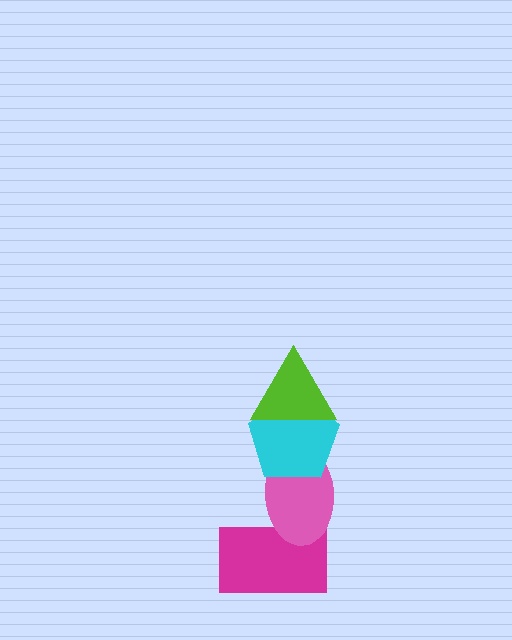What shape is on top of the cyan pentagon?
The lime triangle is on top of the cyan pentagon.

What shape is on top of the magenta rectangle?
The pink ellipse is on top of the magenta rectangle.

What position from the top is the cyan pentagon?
The cyan pentagon is 2nd from the top.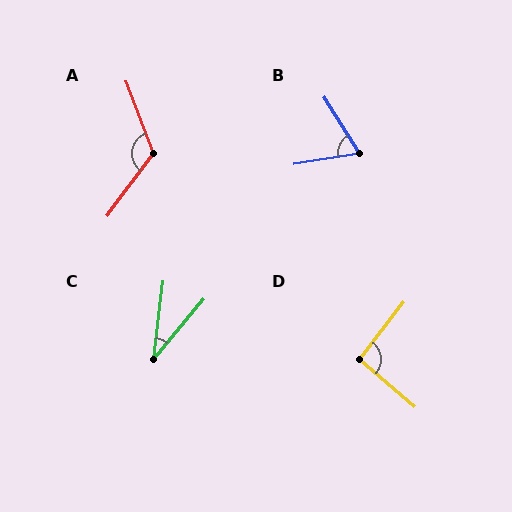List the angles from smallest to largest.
C (33°), B (67°), D (93°), A (123°).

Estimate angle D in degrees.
Approximately 93 degrees.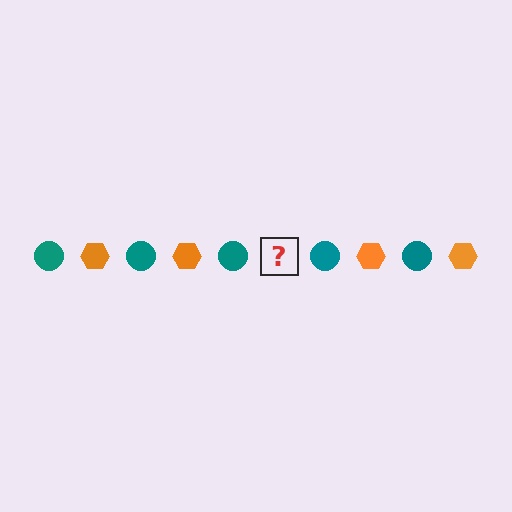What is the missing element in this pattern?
The missing element is an orange hexagon.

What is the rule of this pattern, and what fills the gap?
The rule is that the pattern alternates between teal circle and orange hexagon. The gap should be filled with an orange hexagon.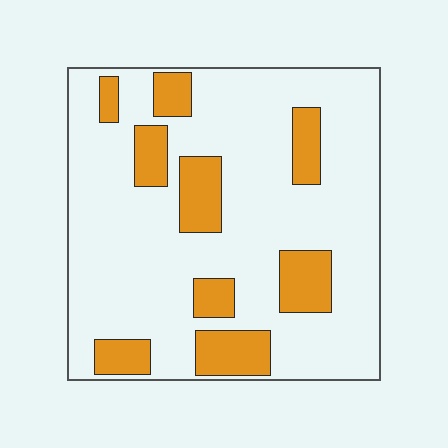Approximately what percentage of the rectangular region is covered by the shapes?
Approximately 20%.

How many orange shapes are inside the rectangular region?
9.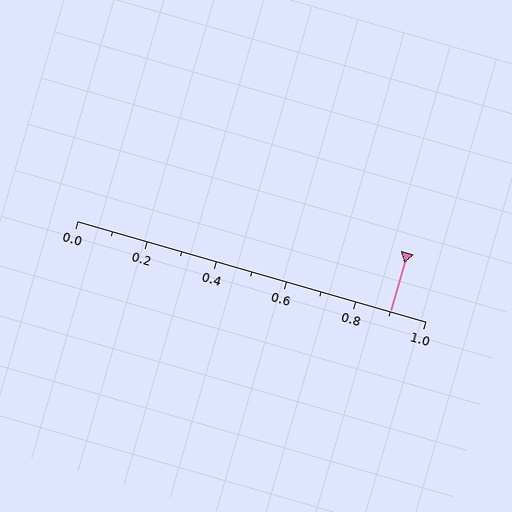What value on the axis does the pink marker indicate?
The marker indicates approximately 0.9.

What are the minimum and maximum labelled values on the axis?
The axis runs from 0.0 to 1.0.